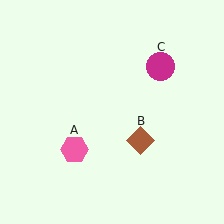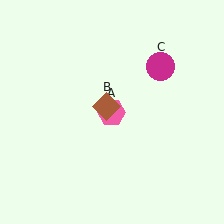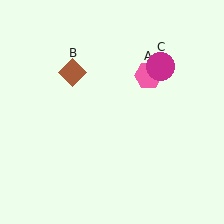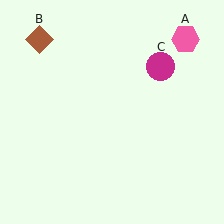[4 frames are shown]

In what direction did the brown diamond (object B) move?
The brown diamond (object B) moved up and to the left.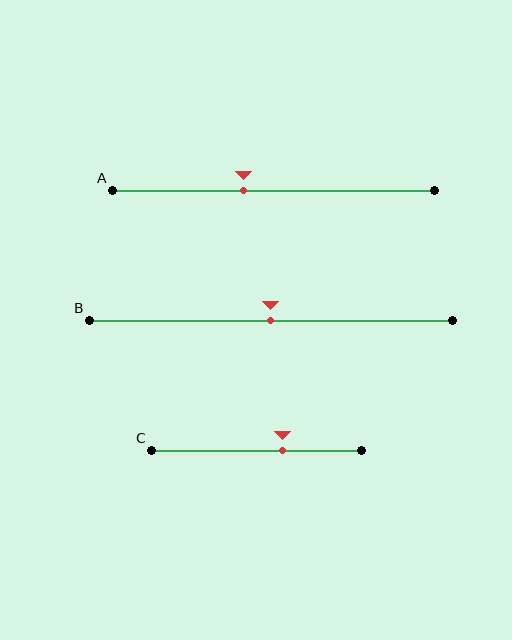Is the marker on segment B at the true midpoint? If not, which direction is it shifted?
Yes, the marker on segment B is at the true midpoint.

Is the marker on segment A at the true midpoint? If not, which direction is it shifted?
No, the marker on segment A is shifted to the left by about 9% of the segment length.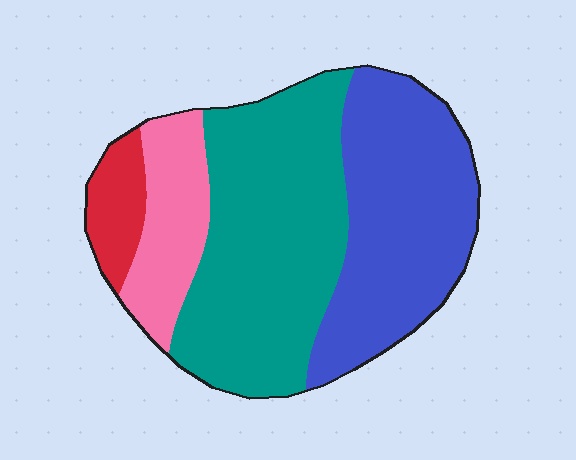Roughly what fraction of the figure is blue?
Blue covers 35% of the figure.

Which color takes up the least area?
Red, at roughly 5%.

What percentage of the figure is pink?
Pink takes up about one eighth (1/8) of the figure.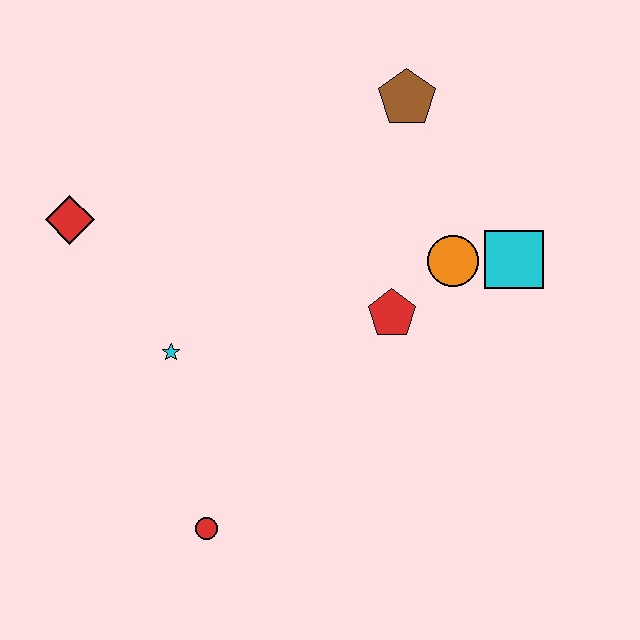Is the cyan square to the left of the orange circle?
No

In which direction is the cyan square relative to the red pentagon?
The cyan square is to the right of the red pentagon.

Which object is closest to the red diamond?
The cyan star is closest to the red diamond.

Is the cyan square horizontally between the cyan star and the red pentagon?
No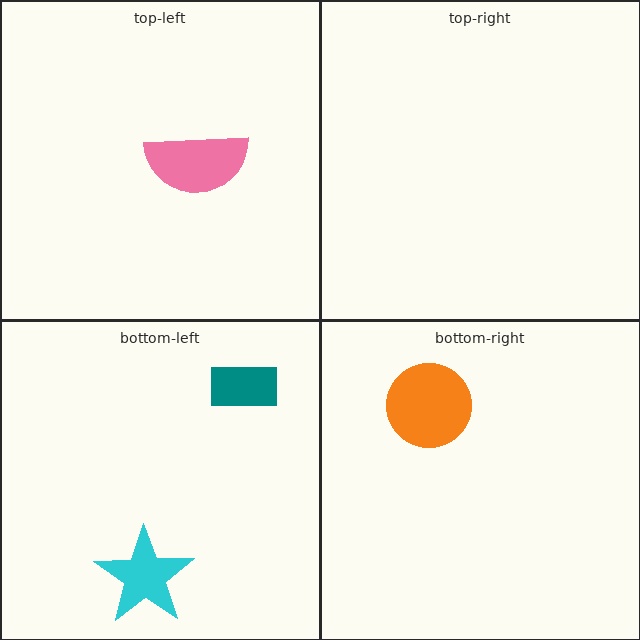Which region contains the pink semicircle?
The top-left region.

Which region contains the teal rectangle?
The bottom-left region.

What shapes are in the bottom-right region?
The orange circle.